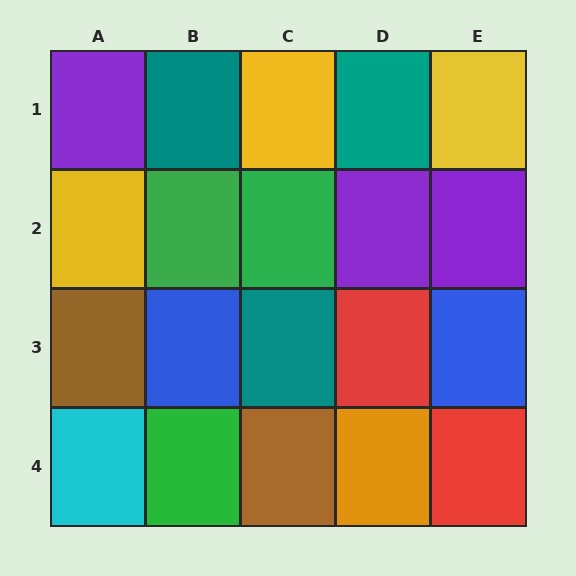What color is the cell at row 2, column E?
Purple.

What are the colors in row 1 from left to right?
Purple, teal, yellow, teal, yellow.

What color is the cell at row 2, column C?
Green.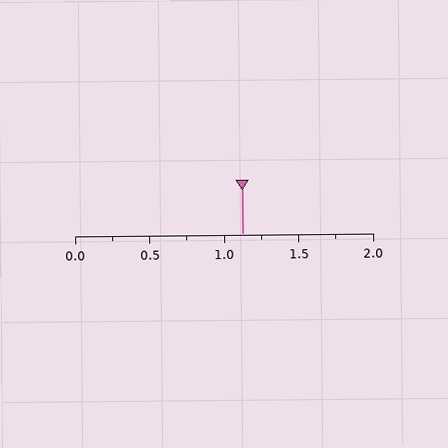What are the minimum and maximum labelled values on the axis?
The axis runs from 0.0 to 2.0.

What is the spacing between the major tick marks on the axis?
The major ticks are spaced 0.5 apart.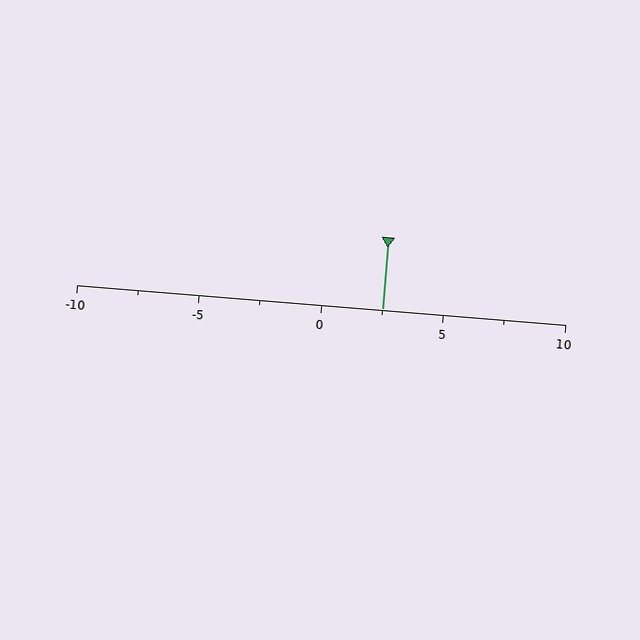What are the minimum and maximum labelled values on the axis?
The axis runs from -10 to 10.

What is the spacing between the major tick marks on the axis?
The major ticks are spaced 5 apart.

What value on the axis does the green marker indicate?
The marker indicates approximately 2.5.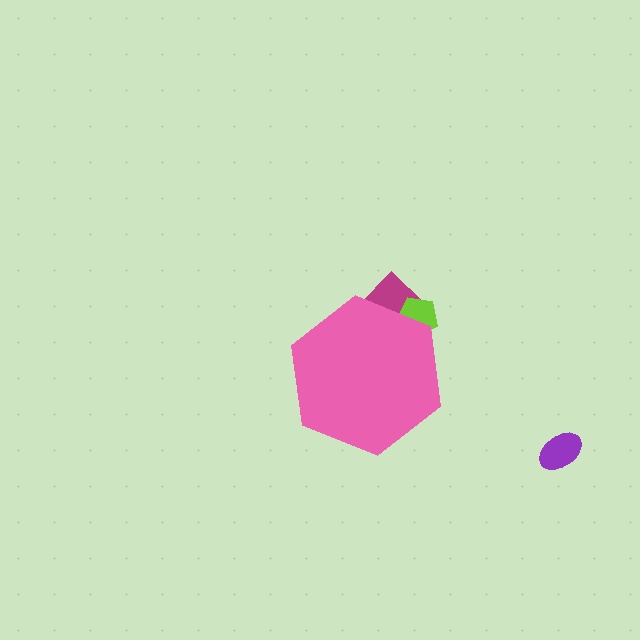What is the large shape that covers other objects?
A pink hexagon.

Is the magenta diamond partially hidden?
Yes, the magenta diamond is partially hidden behind the pink hexagon.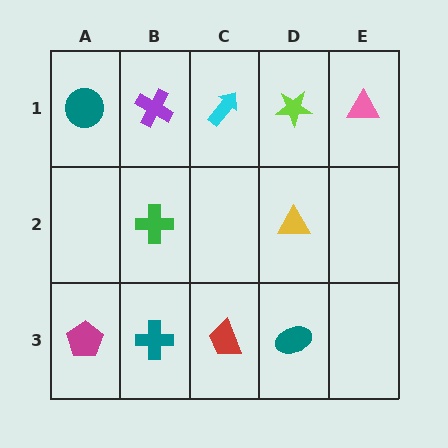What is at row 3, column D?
A teal ellipse.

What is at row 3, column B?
A teal cross.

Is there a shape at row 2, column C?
No, that cell is empty.